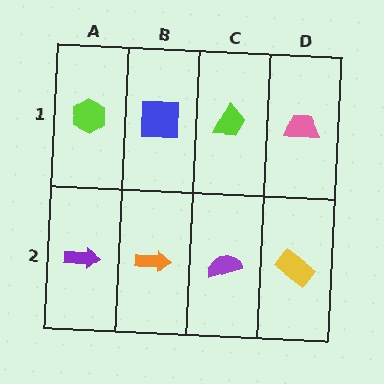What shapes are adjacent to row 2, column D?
A pink trapezoid (row 1, column D), a purple semicircle (row 2, column C).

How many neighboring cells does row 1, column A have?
2.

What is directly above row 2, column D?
A pink trapezoid.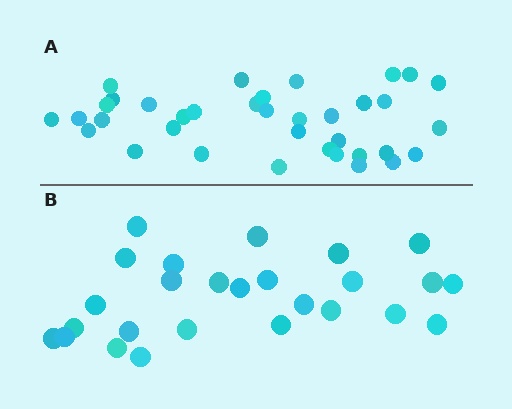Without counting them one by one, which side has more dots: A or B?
Region A (the top region) has more dots.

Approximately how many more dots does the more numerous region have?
Region A has roughly 10 or so more dots than region B.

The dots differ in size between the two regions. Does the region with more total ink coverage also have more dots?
No. Region B has more total ink coverage because its dots are larger, but region A actually contains more individual dots. Total area can be misleading — the number of items is what matters here.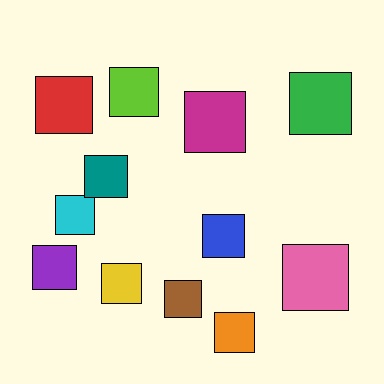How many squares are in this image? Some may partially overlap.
There are 12 squares.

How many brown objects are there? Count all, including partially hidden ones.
There is 1 brown object.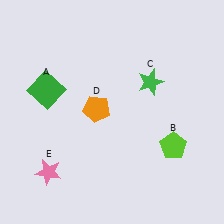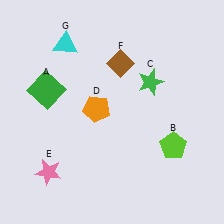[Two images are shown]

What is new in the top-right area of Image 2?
A brown diamond (F) was added in the top-right area of Image 2.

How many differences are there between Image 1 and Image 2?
There are 2 differences between the two images.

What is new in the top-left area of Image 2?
A cyan triangle (G) was added in the top-left area of Image 2.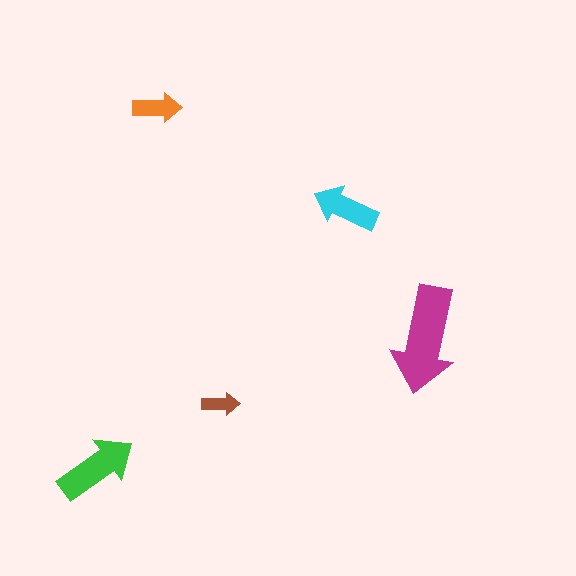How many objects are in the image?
There are 5 objects in the image.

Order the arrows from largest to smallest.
the magenta one, the green one, the cyan one, the orange one, the brown one.